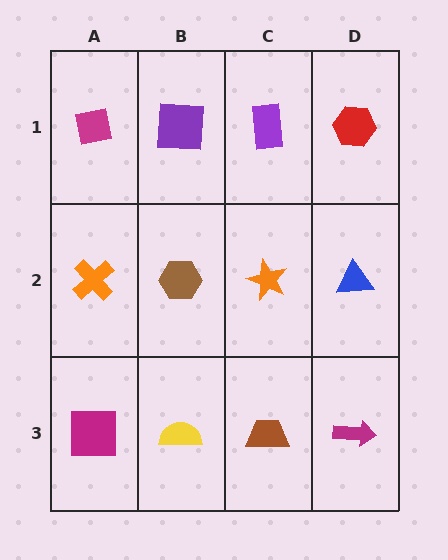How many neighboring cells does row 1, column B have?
3.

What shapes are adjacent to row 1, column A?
An orange cross (row 2, column A), a purple square (row 1, column B).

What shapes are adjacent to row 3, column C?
An orange star (row 2, column C), a yellow semicircle (row 3, column B), a magenta arrow (row 3, column D).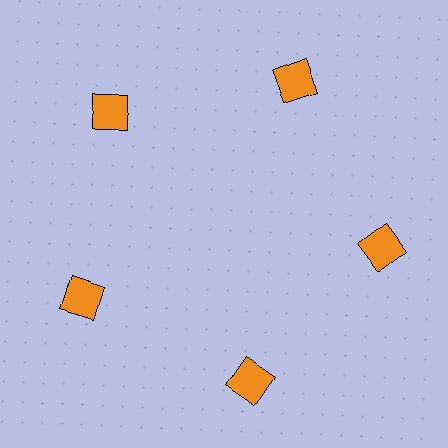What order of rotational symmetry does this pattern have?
This pattern has 5-fold rotational symmetry.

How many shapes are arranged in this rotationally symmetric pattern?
There are 5 shapes, arranged in 5 groups of 1.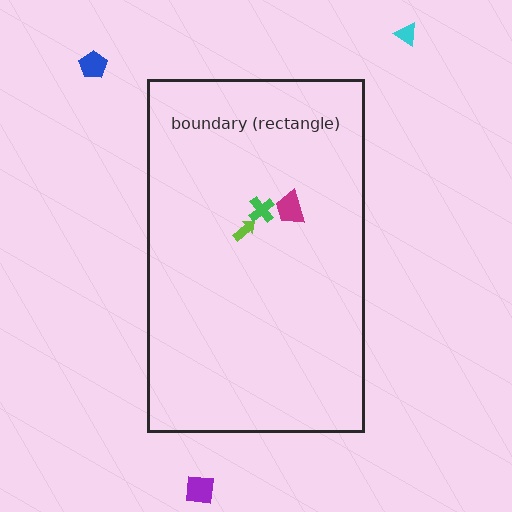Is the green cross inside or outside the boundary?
Inside.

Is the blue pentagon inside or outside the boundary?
Outside.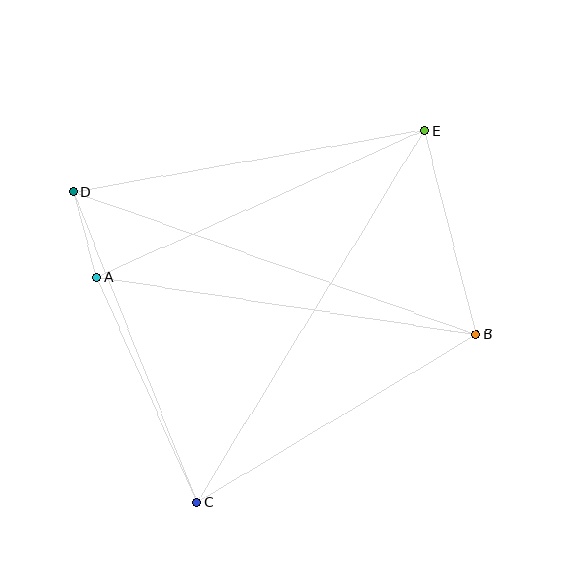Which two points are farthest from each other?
Points C and E are farthest from each other.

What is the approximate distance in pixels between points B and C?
The distance between B and C is approximately 326 pixels.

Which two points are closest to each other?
Points A and D are closest to each other.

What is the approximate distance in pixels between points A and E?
The distance between A and E is approximately 359 pixels.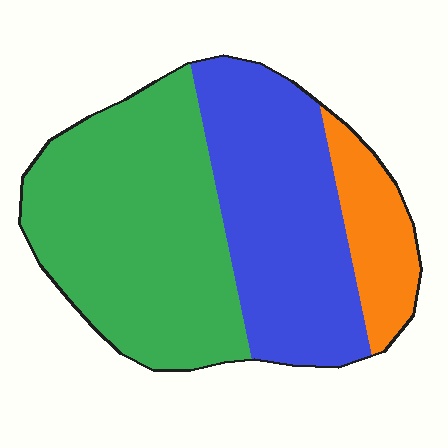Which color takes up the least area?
Orange, at roughly 15%.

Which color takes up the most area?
Green, at roughly 50%.